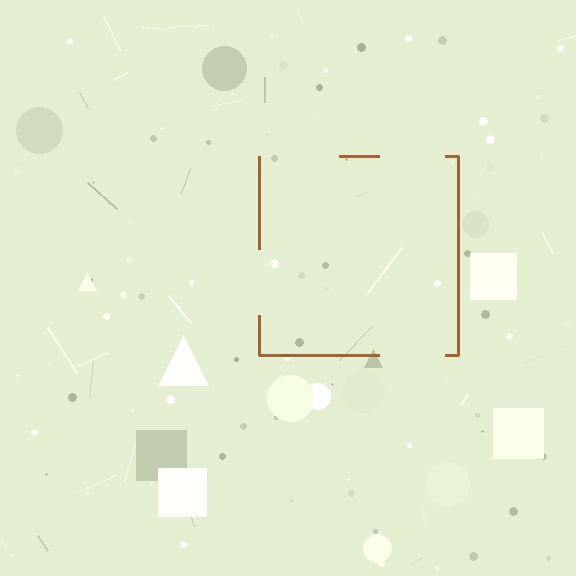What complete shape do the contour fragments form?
The contour fragments form a square.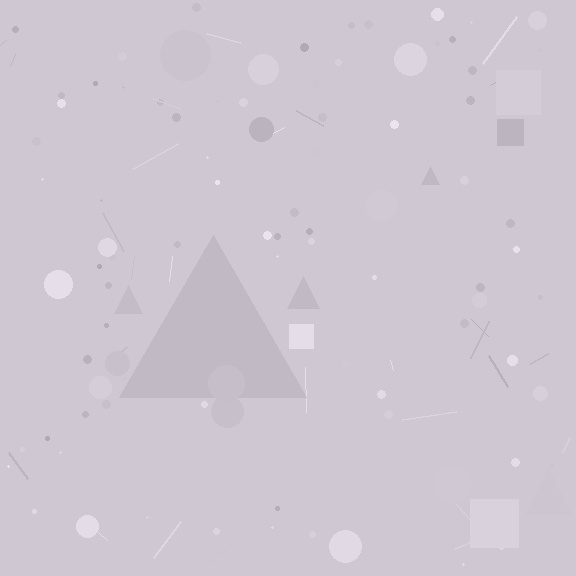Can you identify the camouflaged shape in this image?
The camouflaged shape is a triangle.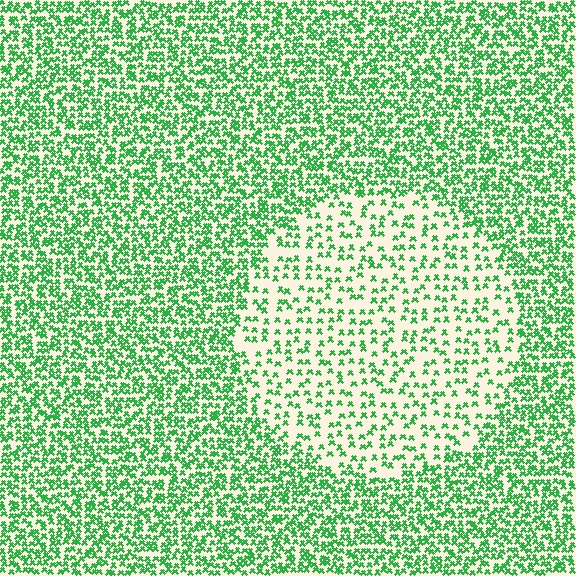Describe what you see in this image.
The image contains small green elements arranged at two different densities. A circle-shaped region is visible where the elements are less densely packed than the surrounding area.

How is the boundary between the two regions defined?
The boundary is defined by a change in element density (approximately 2.3x ratio). All elements are the same color, size, and shape.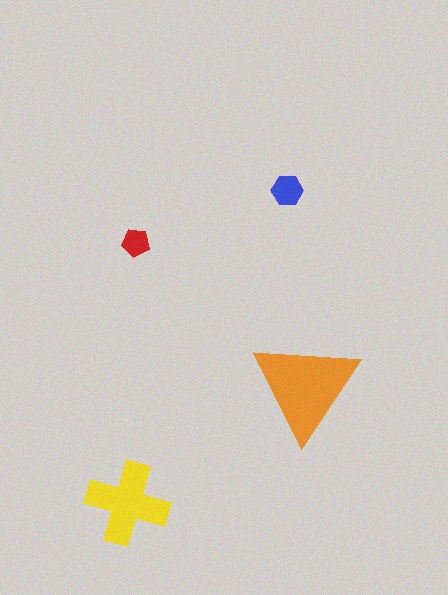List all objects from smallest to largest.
The red pentagon, the blue hexagon, the yellow cross, the orange triangle.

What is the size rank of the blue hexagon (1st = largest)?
3rd.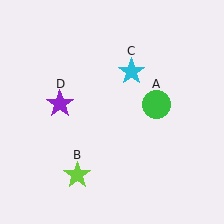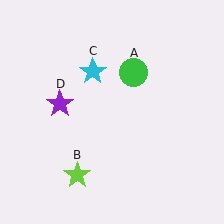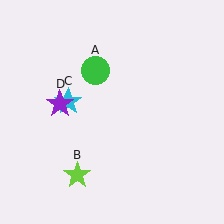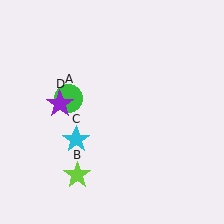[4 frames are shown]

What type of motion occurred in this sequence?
The green circle (object A), cyan star (object C) rotated counterclockwise around the center of the scene.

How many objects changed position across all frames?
2 objects changed position: green circle (object A), cyan star (object C).